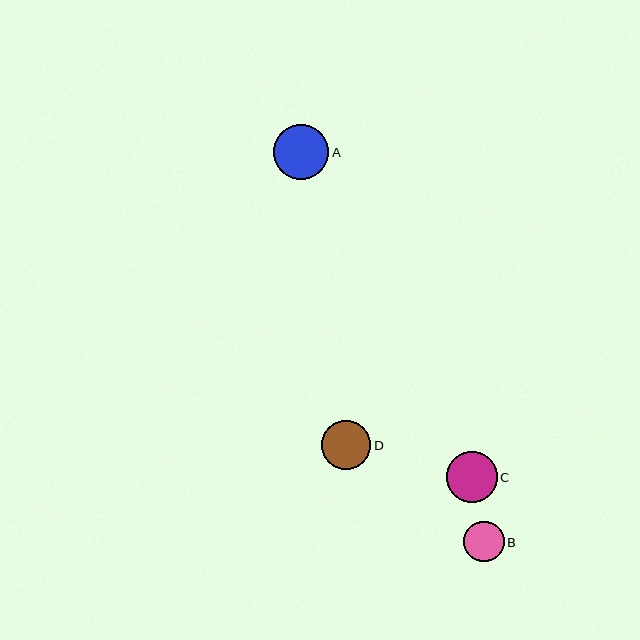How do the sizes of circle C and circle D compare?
Circle C and circle D are approximately the same size.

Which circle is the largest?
Circle A is the largest with a size of approximately 55 pixels.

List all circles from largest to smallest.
From largest to smallest: A, C, D, B.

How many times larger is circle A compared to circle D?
Circle A is approximately 1.1 times the size of circle D.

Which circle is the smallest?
Circle B is the smallest with a size of approximately 40 pixels.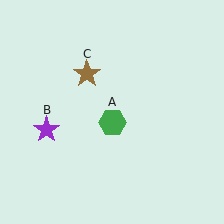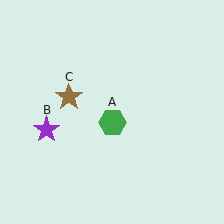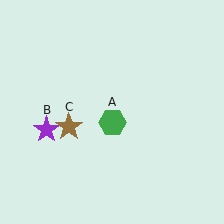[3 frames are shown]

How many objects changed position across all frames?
1 object changed position: brown star (object C).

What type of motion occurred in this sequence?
The brown star (object C) rotated counterclockwise around the center of the scene.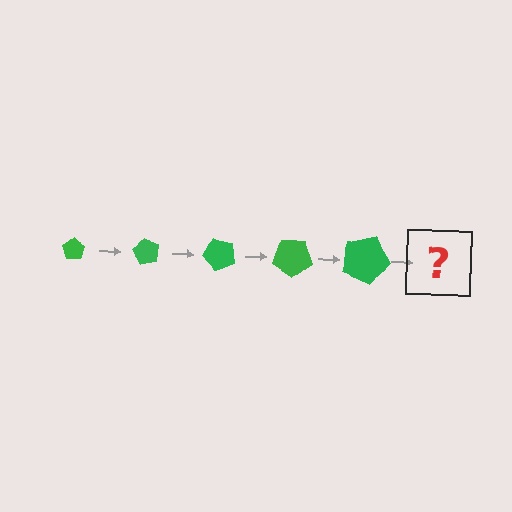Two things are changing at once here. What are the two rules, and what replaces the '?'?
The two rules are that the pentagon grows larger each step and it rotates 60 degrees each step. The '?' should be a pentagon, larger than the previous one and rotated 300 degrees from the start.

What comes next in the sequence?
The next element should be a pentagon, larger than the previous one and rotated 300 degrees from the start.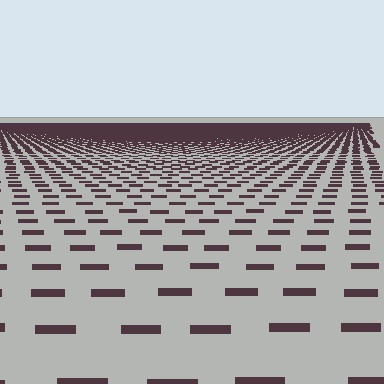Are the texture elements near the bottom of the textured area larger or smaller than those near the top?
Larger. Near the bottom, elements are closer to the viewer and appear at a bigger on-screen size.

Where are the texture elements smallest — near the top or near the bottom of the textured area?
Near the top.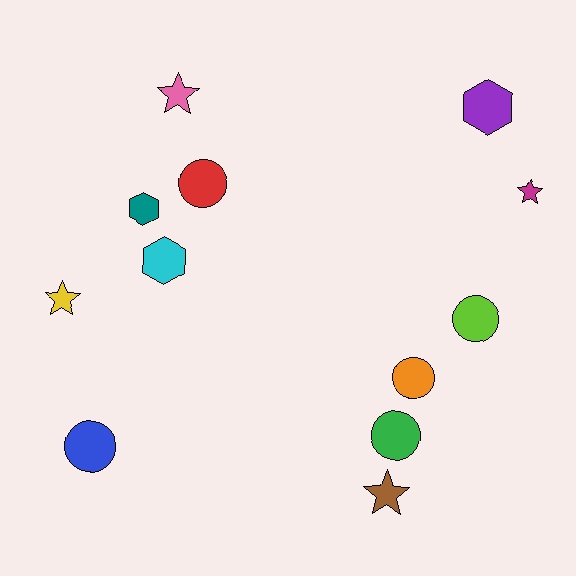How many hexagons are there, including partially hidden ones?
There are 3 hexagons.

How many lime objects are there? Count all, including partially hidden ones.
There is 1 lime object.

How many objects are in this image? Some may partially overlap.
There are 12 objects.